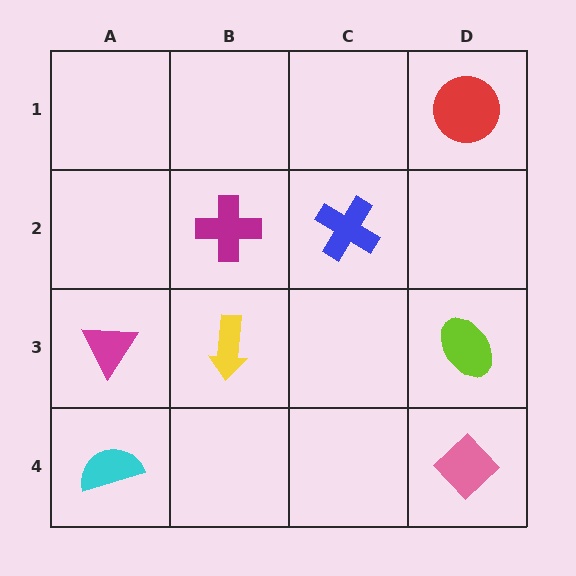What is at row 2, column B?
A magenta cross.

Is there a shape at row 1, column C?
No, that cell is empty.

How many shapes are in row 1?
1 shape.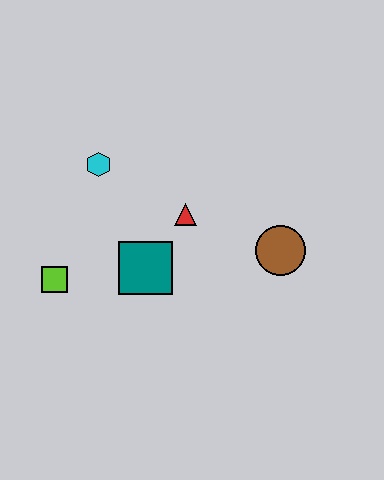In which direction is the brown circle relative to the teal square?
The brown circle is to the right of the teal square.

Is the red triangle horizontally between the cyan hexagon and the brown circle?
Yes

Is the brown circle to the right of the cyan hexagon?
Yes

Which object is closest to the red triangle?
The teal square is closest to the red triangle.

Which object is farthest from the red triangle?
The lime square is farthest from the red triangle.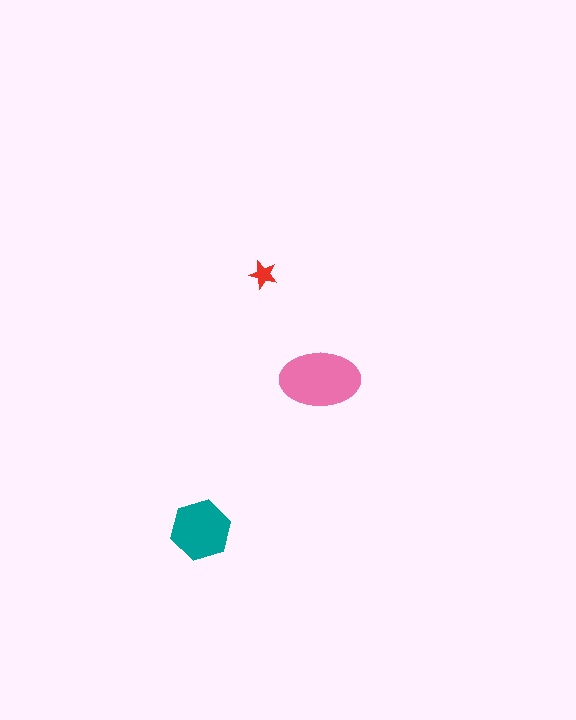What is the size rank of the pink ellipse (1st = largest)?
1st.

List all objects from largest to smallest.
The pink ellipse, the teal hexagon, the red star.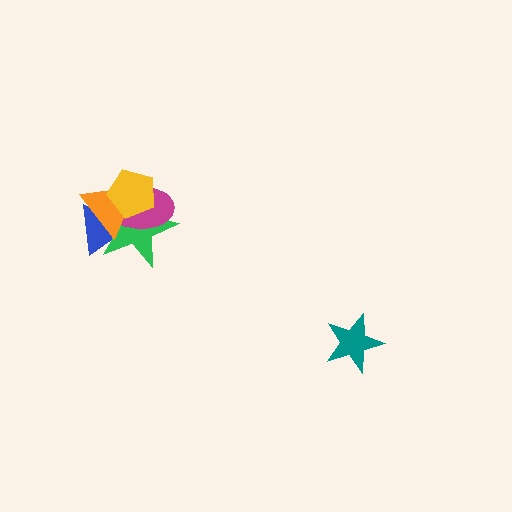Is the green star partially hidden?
Yes, it is partially covered by another shape.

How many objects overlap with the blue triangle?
4 objects overlap with the blue triangle.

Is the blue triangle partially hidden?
Yes, it is partially covered by another shape.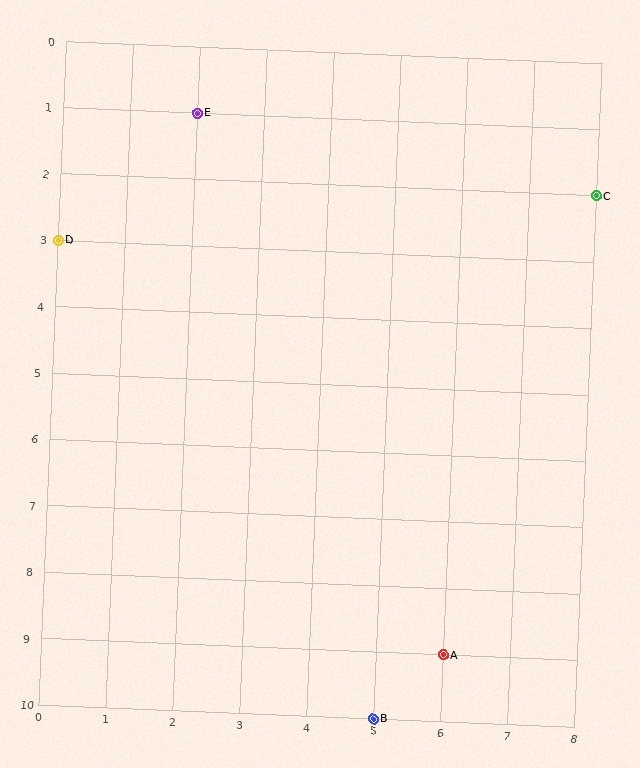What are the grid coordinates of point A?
Point A is at grid coordinates (6, 9).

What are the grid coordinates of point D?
Point D is at grid coordinates (0, 3).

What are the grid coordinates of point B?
Point B is at grid coordinates (5, 10).